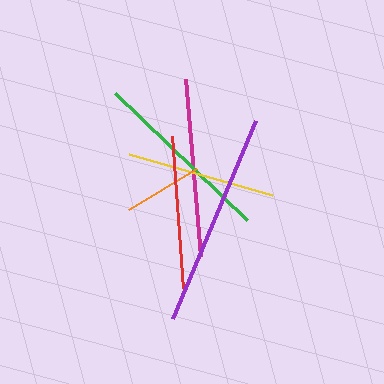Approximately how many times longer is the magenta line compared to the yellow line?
The magenta line is approximately 1.2 times the length of the yellow line.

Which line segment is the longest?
The purple line is the longest at approximately 214 pixels.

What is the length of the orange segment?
The orange segment is approximately 80 pixels long.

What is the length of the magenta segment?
The magenta segment is approximately 177 pixels long.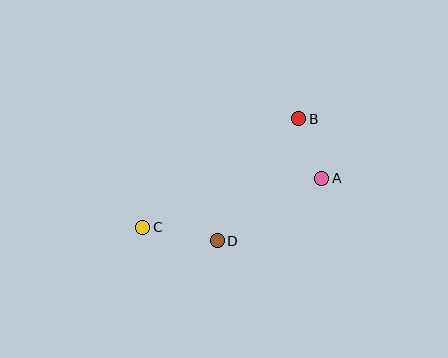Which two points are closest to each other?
Points A and B are closest to each other.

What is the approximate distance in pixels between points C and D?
The distance between C and D is approximately 75 pixels.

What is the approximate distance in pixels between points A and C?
The distance between A and C is approximately 185 pixels.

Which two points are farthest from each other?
Points B and C are farthest from each other.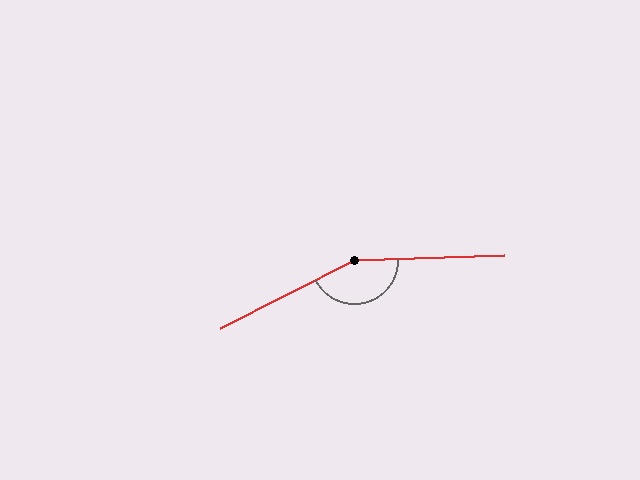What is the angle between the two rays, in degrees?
Approximately 155 degrees.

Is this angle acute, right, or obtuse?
It is obtuse.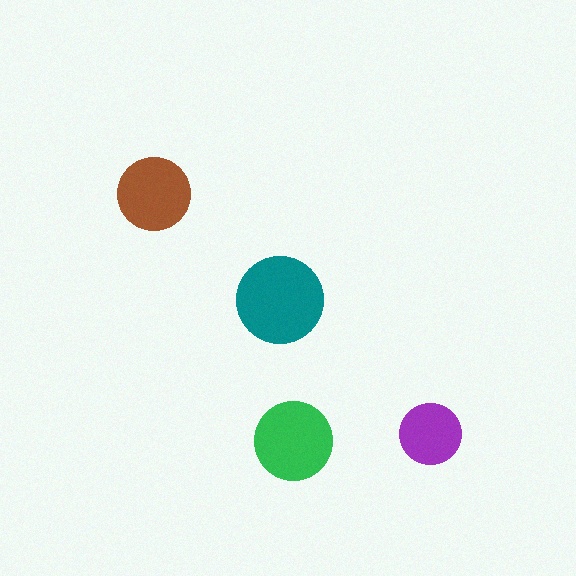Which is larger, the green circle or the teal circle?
The teal one.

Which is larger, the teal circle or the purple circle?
The teal one.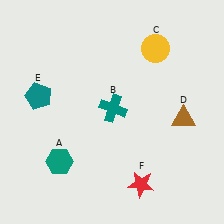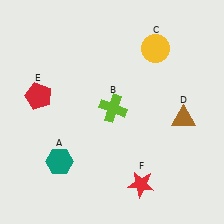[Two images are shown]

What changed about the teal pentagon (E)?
In Image 1, E is teal. In Image 2, it changed to red.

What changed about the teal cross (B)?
In Image 1, B is teal. In Image 2, it changed to lime.